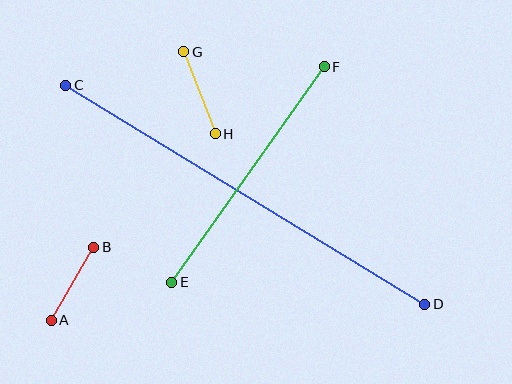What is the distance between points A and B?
The distance is approximately 84 pixels.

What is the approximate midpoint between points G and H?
The midpoint is at approximately (200, 93) pixels.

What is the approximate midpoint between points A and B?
The midpoint is at approximately (73, 284) pixels.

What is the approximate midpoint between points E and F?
The midpoint is at approximately (248, 174) pixels.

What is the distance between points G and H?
The distance is approximately 88 pixels.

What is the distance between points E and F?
The distance is approximately 264 pixels.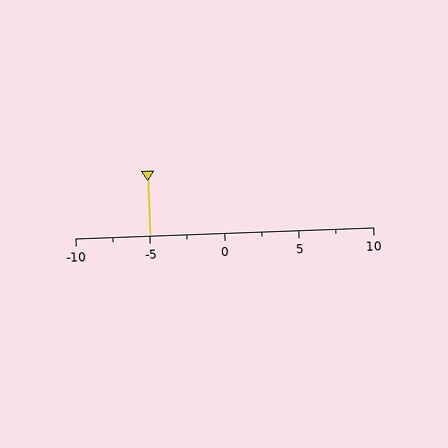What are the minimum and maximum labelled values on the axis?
The axis runs from -10 to 10.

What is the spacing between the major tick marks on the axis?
The major ticks are spaced 5 apart.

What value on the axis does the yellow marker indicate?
The marker indicates approximately -5.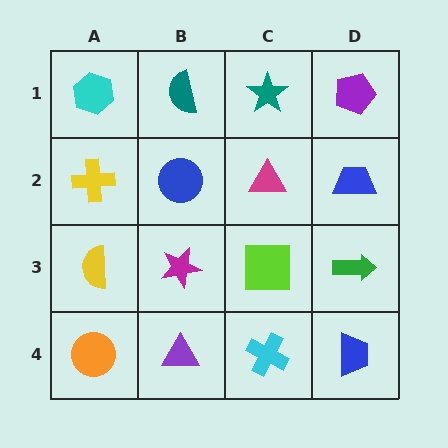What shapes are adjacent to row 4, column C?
A lime square (row 3, column C), a purple triangle (row 4, column B), a blue trapezoid (row 4, column D).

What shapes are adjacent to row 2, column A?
A cyan hexagon (row 1, column A), a yellow semicircle (row 3, column A), a blue circle (row 2, column B).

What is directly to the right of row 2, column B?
A magenta triangle.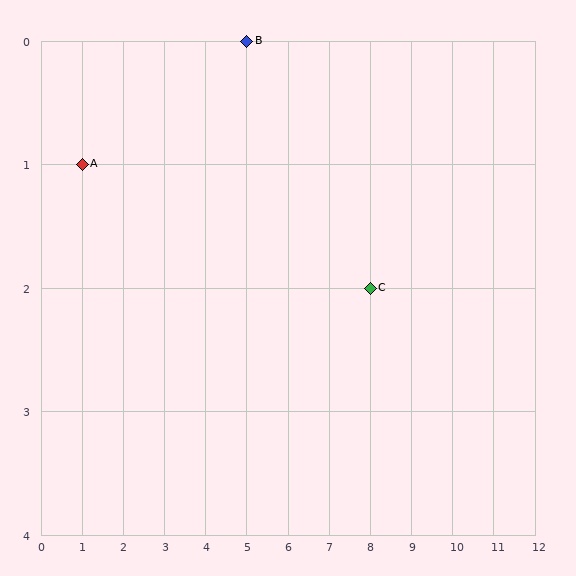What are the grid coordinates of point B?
Point B is at grid coordinates (5, 0).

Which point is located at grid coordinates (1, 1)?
Point A is at (1, 1).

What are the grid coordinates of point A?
Point A is at grid coordinates (1, 1).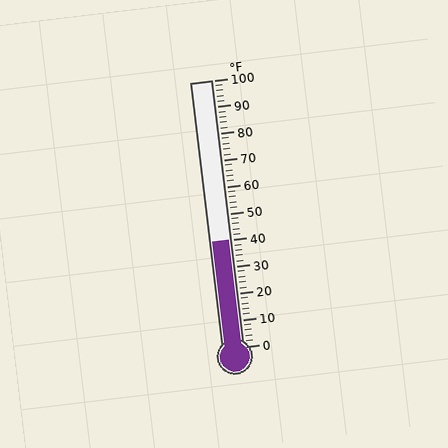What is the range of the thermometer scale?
The thermometer scale ranges from 0°F to 100°F.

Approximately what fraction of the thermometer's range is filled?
The thermometer is filled to approximately 40% of its range.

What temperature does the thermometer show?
The thermometer shows approximately 40°F.